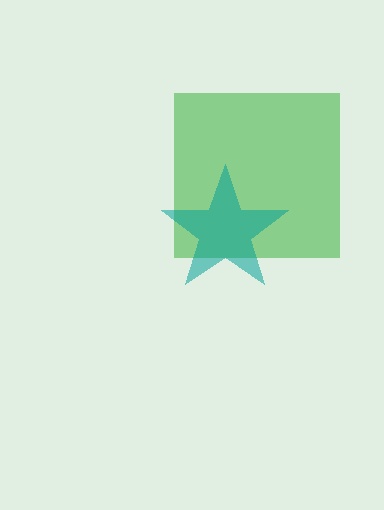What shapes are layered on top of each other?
The layered shapes are: a green square, a teal star.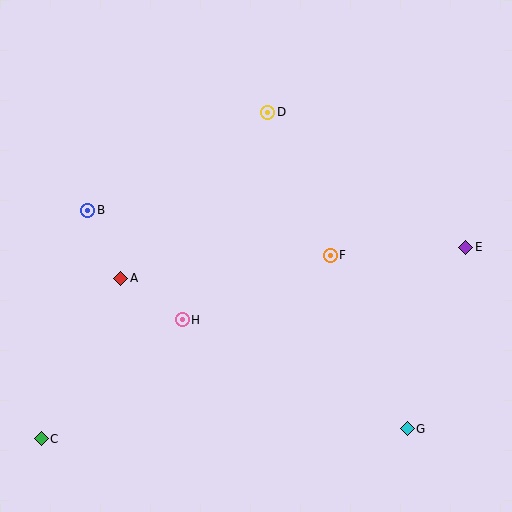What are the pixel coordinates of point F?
Point F is at (330, 255).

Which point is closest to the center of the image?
Point F at (330, 255) is closest to the center.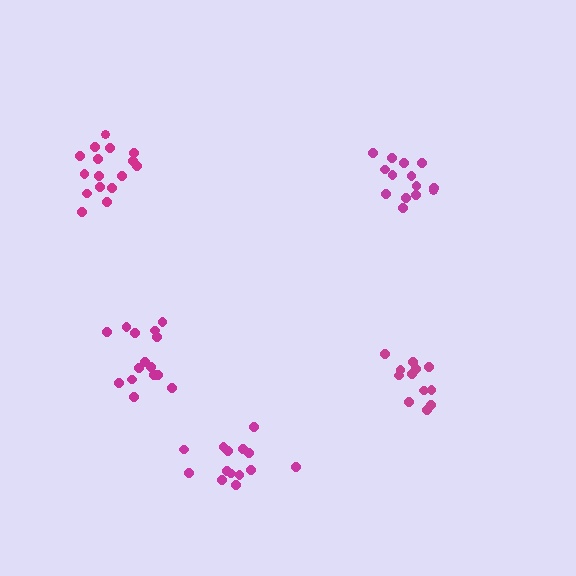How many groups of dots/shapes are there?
There are 5 groups.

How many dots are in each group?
Group 1: 12 dots, Group 2: 16 dots, Group 3: 15 dots, Group 4: 14 dots, Group 5: 14 dots (71 total).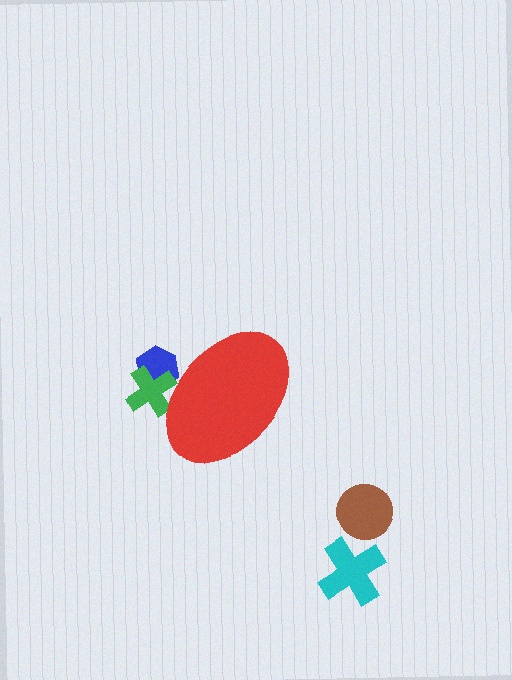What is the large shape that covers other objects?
A red ellipse.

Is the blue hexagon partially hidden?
Yes, the blue hexagon is partially hidden behind the red ellipse.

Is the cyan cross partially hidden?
No, the cyan cross is fully visible.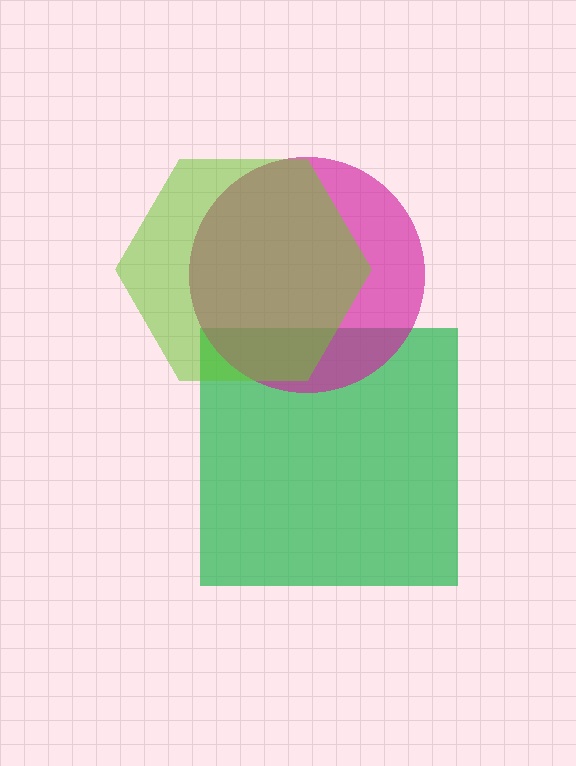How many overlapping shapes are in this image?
There are 3 overlapping shapes in the image.